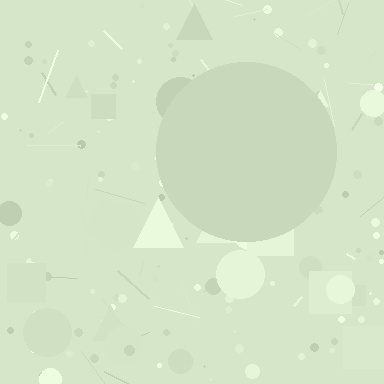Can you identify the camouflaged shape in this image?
The camouflaged shape is a circle.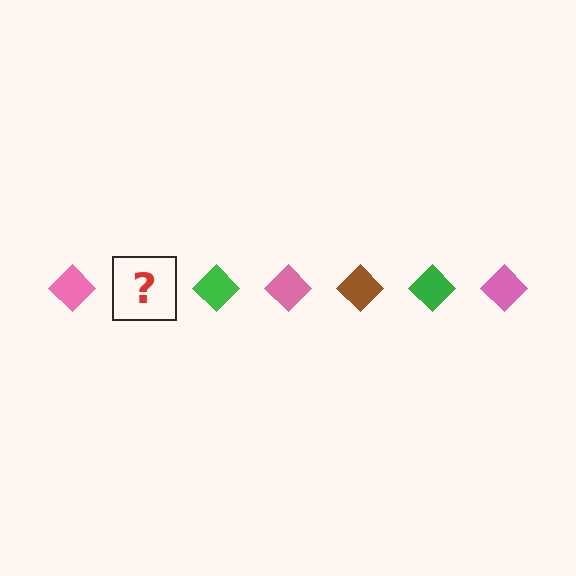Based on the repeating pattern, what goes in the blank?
The blank should be a brown diamond.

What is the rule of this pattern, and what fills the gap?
The rule is that the pattern cycles through pink, brown, green diamonds. The gap should be filled with a brown diamond.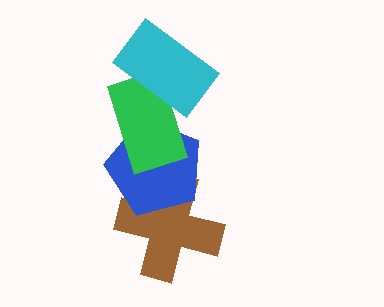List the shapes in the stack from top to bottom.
From top to bottom: the cyan rectangle, the green rectangle, the blue pentagon, the brown cross.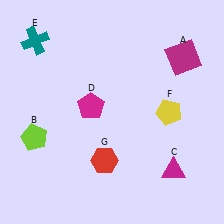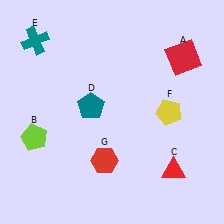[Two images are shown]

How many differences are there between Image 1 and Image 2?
There are 3 differences between the two images.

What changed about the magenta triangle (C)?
In Image 1, C is magenta. In Image 2, it changed to red.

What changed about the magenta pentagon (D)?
In Image 1, D is magenta. In Image 2, it changed to teal.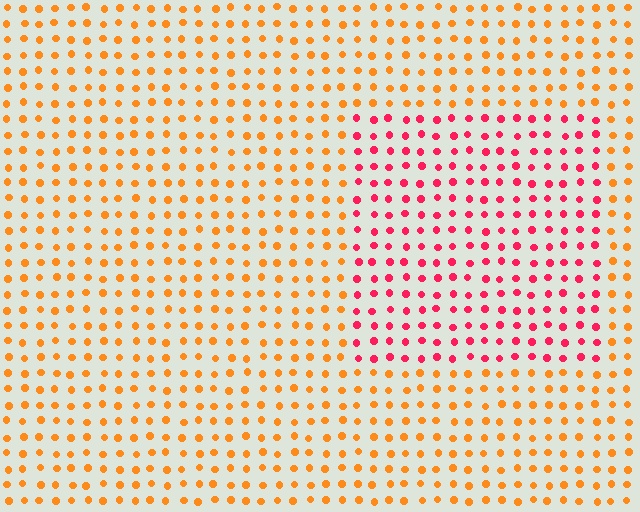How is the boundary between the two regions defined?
The boundary is defined purely by a slight shift in hue (about 47 degrees). Spacing, size, and orientation are identical on both sides.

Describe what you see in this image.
The image is filled with small orange elements in a uniform arrangement. A rectangle-shaped region is visible where the elements are tinted to a slightly different hue, forming a subtle color boundary.